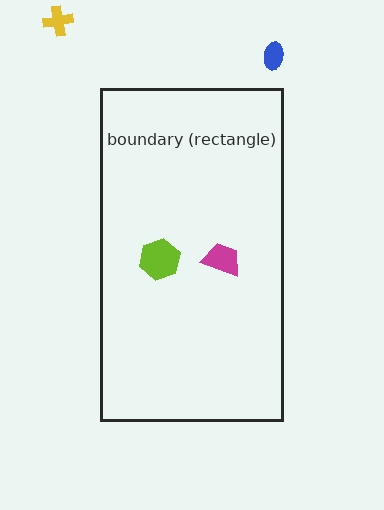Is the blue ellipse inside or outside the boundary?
Outside.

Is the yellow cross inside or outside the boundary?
Outside.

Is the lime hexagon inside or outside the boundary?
Inside.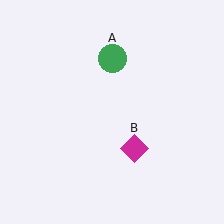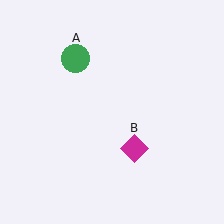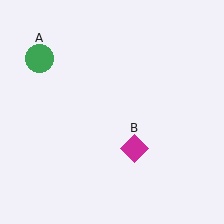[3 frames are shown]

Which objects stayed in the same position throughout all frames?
Magenta diamond (object B) remained stationary.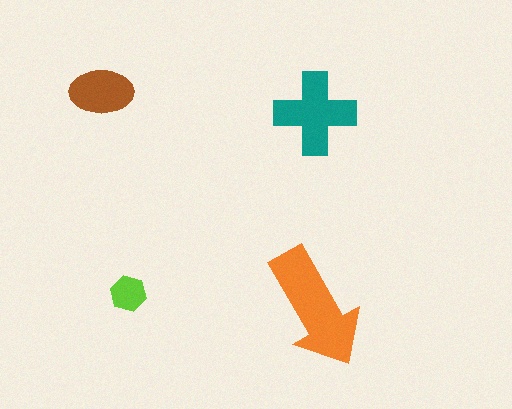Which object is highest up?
The brown ellipse is topmost.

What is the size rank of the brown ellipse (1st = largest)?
3rd.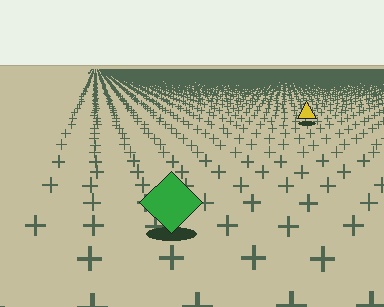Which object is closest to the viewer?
The green diamond is closest. The texture marks near it are larger and more spread out.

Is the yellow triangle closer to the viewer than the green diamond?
No. The green diamond is closer — you can tell from the texture gradient: the ground texture is coarser near it.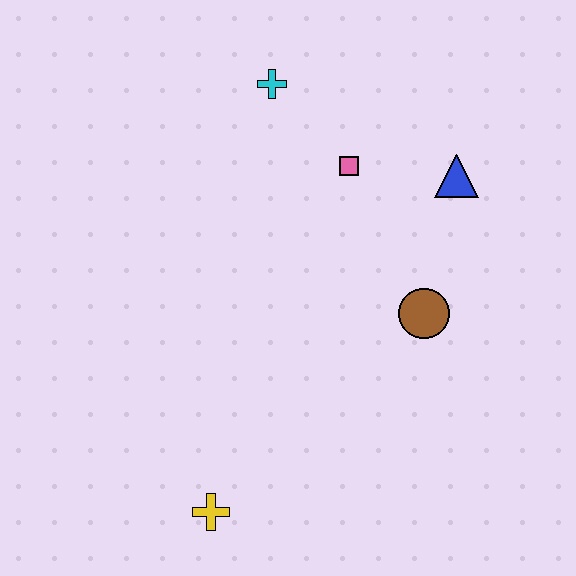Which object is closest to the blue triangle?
The pink square is closest to the blue triangle.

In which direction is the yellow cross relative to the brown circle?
The yellow cross is to the left of the brown circle.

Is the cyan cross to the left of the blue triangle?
Yes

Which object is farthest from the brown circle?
The yellow cross is farthest from the brown circle.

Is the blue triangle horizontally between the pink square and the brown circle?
No